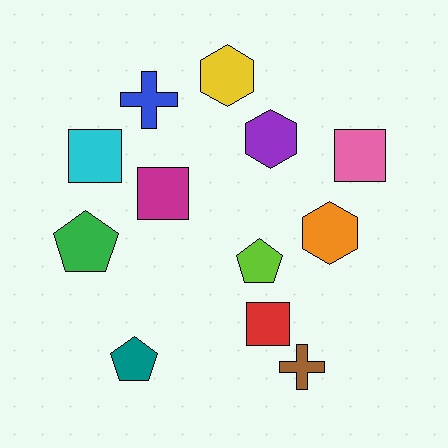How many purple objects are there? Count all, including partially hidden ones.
There is 1 purple object.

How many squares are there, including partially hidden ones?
There are 4 squares.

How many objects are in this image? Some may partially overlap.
There are 12 objects.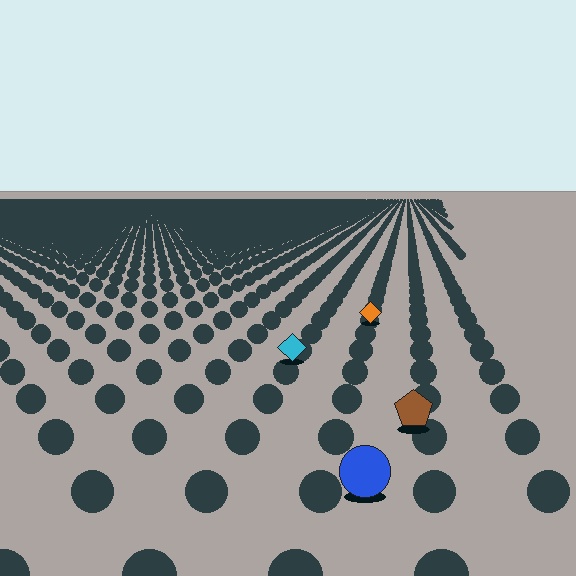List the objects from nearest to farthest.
From nearest to farthest: the blue circle, the brown pentagon, the cyan diamond, the orange diamond.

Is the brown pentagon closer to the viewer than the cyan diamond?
Yes. The brown pentagon is closer — you can tell from the texture gradient: the ground texture is coarser near it.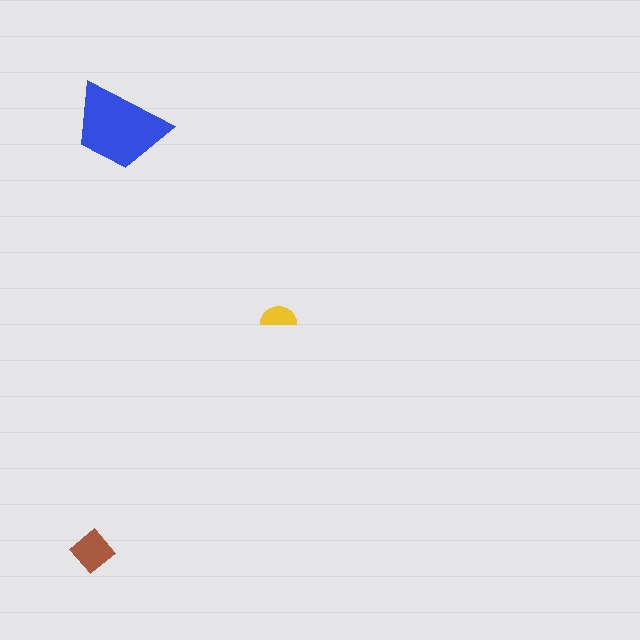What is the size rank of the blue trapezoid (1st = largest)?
1st.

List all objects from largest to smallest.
The blue trapezoid, the brown diamond, the yellow semicircle.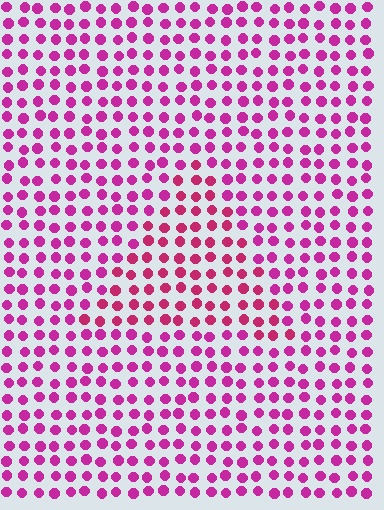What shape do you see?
I see a triangle.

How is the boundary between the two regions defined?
The boundary is defined purely by a slight shift in hue (about 20 degrees). Spacing, size, and orientation are identical on both sides.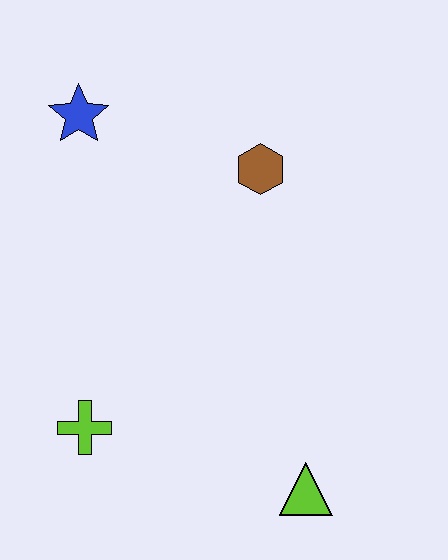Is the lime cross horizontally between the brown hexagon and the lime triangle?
No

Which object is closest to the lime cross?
The lime triangle is closest to the lime cross.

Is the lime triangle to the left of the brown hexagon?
No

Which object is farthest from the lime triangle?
The blue star is farthest from the lime triangle.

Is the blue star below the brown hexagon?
No